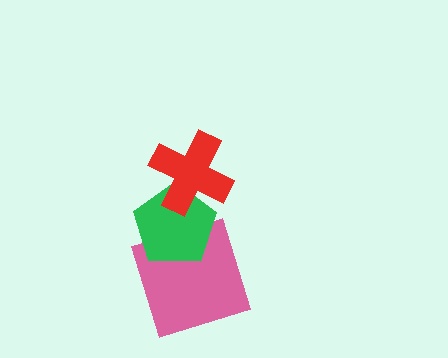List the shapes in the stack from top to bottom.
From top to bottom: the red cross, the green pentagon, the pink square.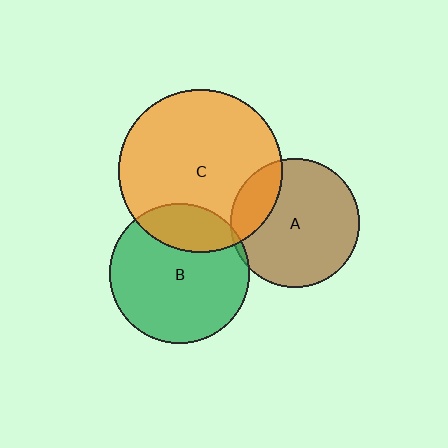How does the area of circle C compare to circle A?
Approximately 1.6 times.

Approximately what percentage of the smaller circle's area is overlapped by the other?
Approximately 25%.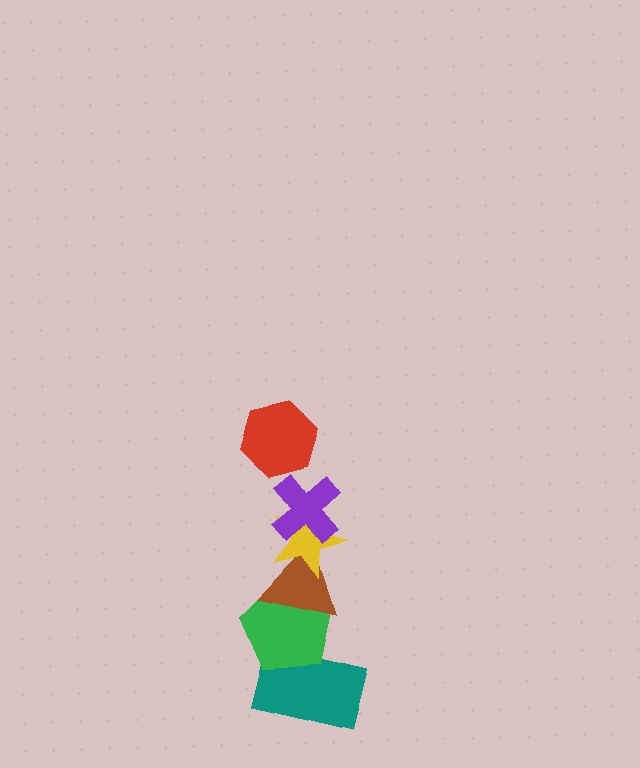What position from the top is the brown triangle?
The brown triangle is 4th from the top.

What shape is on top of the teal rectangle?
The green pentagon is on top of the teal rectangle.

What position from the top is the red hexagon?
The red hexagon is 1st from the top.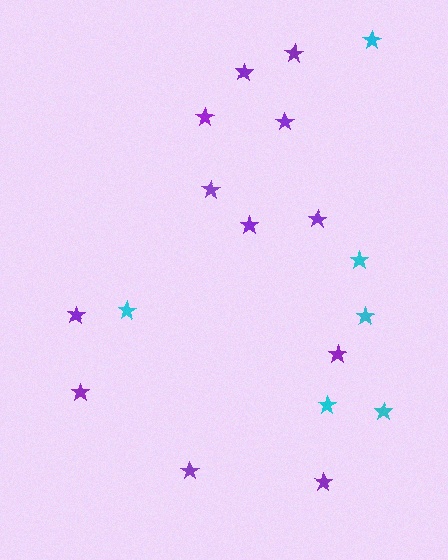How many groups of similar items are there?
There are 2 groups: one group of purple stars (12) and one group of cyan stars (6).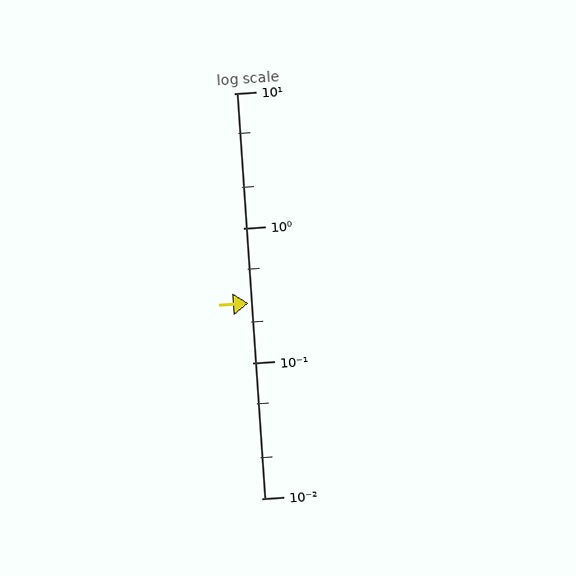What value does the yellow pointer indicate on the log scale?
The pointer indicates approximately 0.28.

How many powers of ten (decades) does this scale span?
The scale spans 3 decades, from 0.01 to 10.